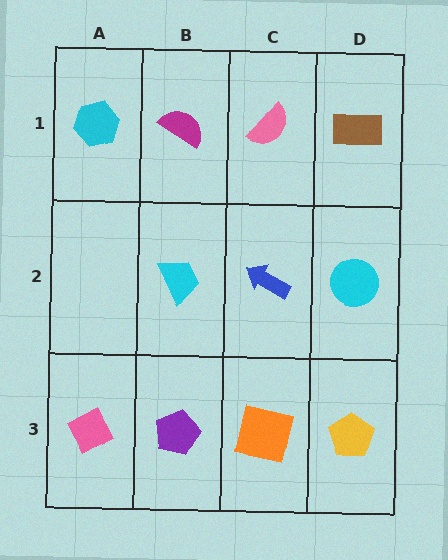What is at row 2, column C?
A blue arrow.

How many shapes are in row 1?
4 shapes.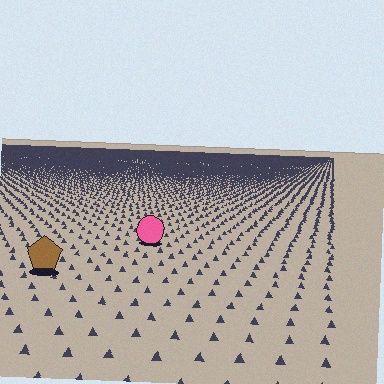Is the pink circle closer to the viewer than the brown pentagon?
No. The brown pentagon is closer — you can tell from the texture gradient: the ground texture is coarser near it.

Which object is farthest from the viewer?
The pink circle is farthest from the viewer. It appears smaller and the ground texture around it is denser.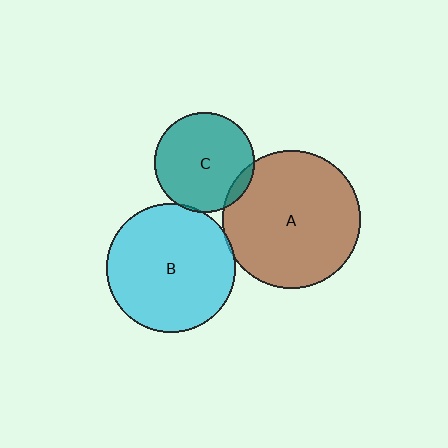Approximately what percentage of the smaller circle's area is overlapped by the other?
Approximately 5%.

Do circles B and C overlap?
Yes.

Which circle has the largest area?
Circle A (brown).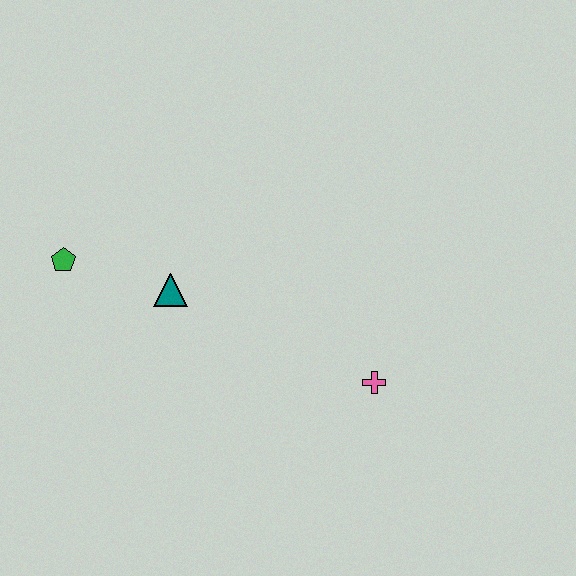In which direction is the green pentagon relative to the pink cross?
The green pentagon is to the left of the pink cross.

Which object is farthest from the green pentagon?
The pink cross is farthest from the green pentagon.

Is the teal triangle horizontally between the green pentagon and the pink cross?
Yes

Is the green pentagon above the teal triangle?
Yes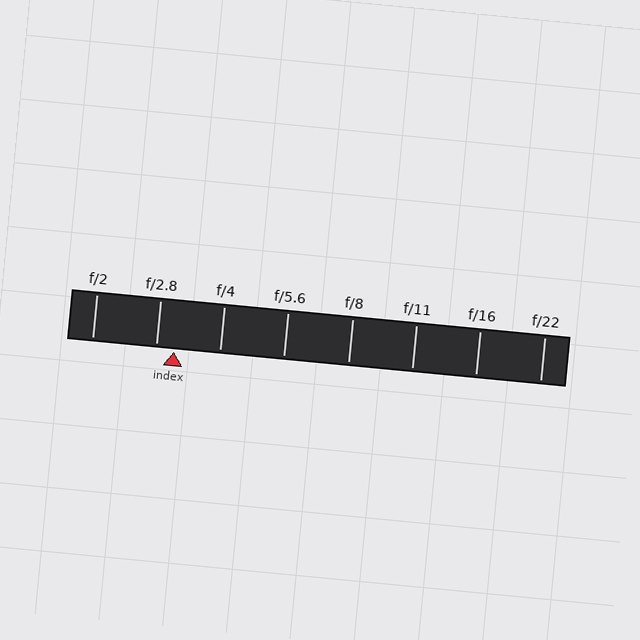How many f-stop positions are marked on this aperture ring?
There are 8 f-stop positions marked.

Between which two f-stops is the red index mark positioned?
The index mark is between f/2.8 and f/4.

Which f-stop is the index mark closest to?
The index mark is closest to f/2.8.